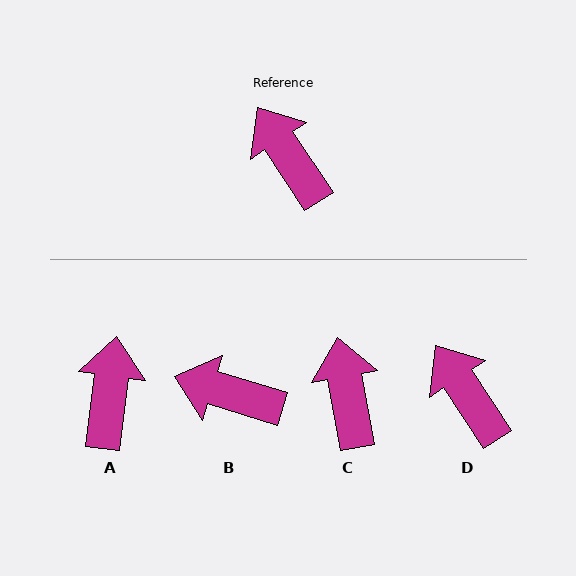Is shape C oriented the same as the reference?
No, it is off by about 23 degrees.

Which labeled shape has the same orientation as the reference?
D.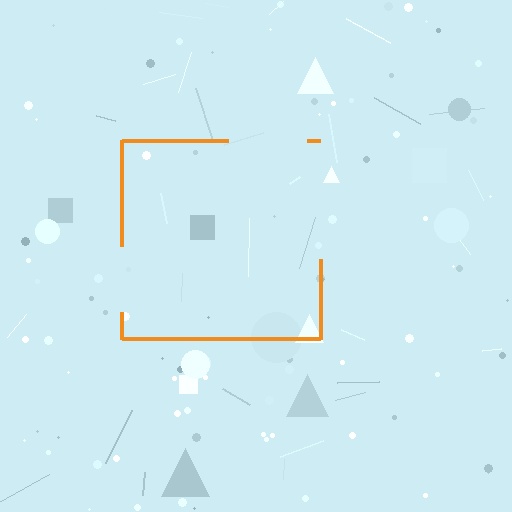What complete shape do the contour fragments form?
The contour fragments form a square.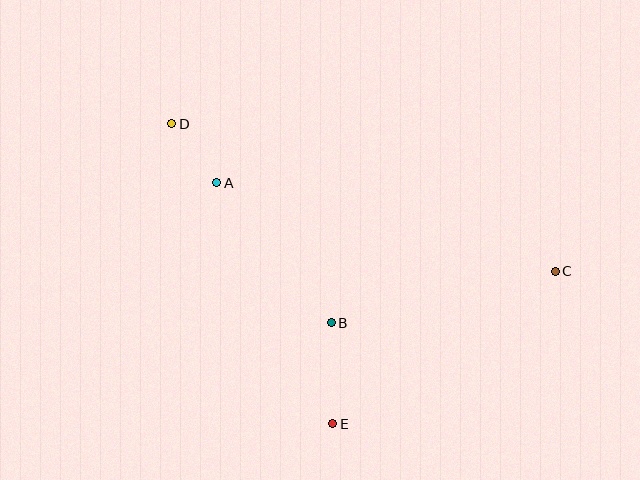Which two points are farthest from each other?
Points C and D are farthest from each other.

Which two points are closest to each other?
Points A and D are closest to each other.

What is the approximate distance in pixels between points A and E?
The distance between A and E is approximately 267 pixels.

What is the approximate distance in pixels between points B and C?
The distance between B and C is approximately 230 pixels.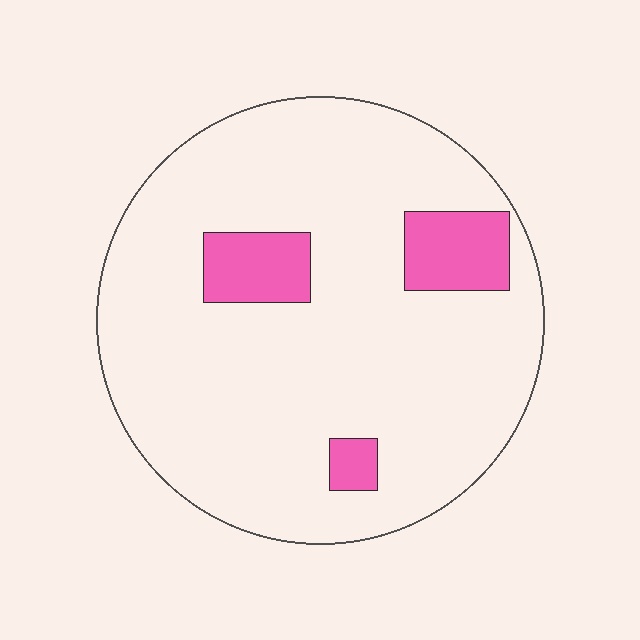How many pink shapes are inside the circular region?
3.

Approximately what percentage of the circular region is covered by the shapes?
Approximately 10%.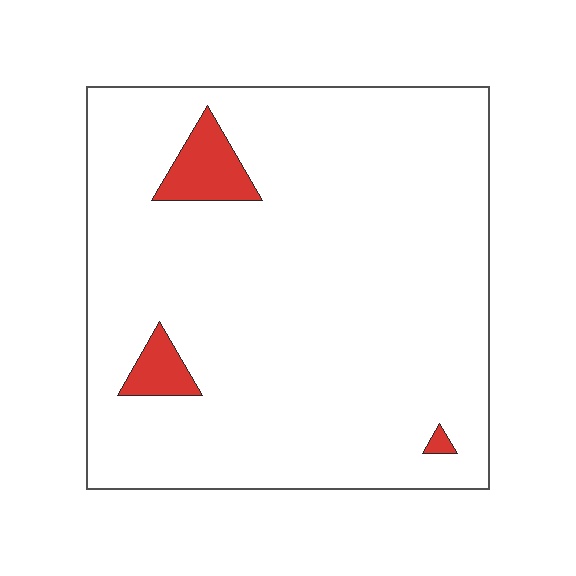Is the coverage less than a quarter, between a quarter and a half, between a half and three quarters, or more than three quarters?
Less than a quarter.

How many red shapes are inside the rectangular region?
3.